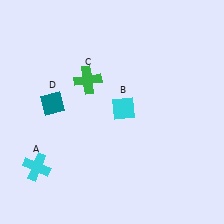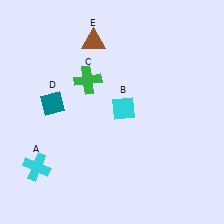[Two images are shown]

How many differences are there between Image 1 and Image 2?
There is 1 difference between the two images.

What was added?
A brown triangle (E) was added in Image 2.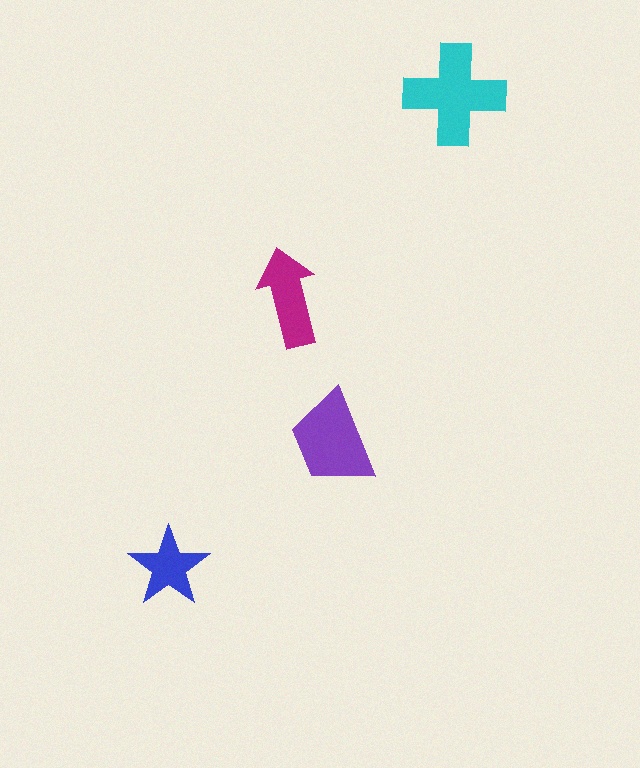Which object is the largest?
The cyan cross.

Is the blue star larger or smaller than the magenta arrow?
Smaller.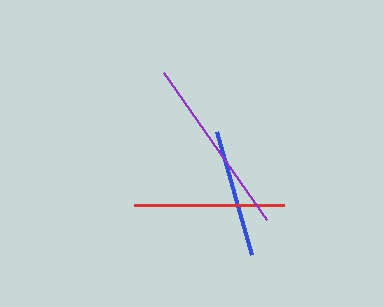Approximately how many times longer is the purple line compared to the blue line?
The purple line is approximately 1.4 times the length of the blue line.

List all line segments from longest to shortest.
From longest to shortest: purple, red, blue.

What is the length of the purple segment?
The purple segment is approximately 179 pixels long.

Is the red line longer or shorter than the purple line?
The purple line is longer than the red line.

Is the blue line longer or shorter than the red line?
The red line is longer than the blue line.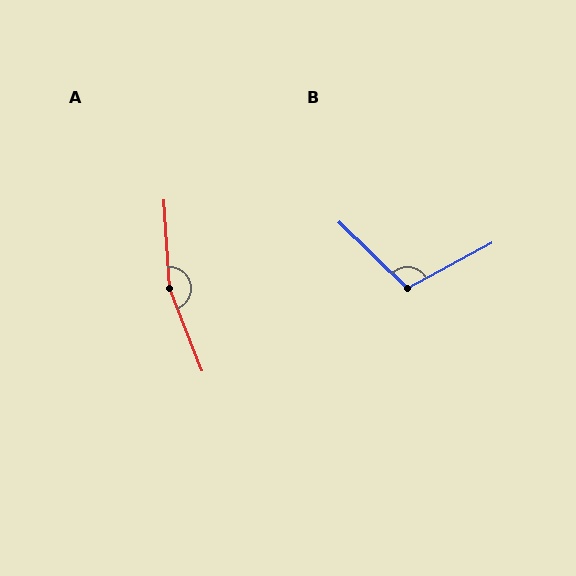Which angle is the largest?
A, at approximately 162 degrees.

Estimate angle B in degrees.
Approximately 108 degrees.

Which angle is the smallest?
B, at approximately 108 degrees.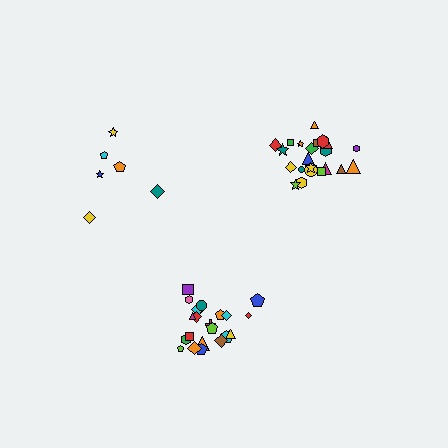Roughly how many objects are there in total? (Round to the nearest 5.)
Roughly 50 objects in total.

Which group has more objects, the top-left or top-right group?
The top-right group.